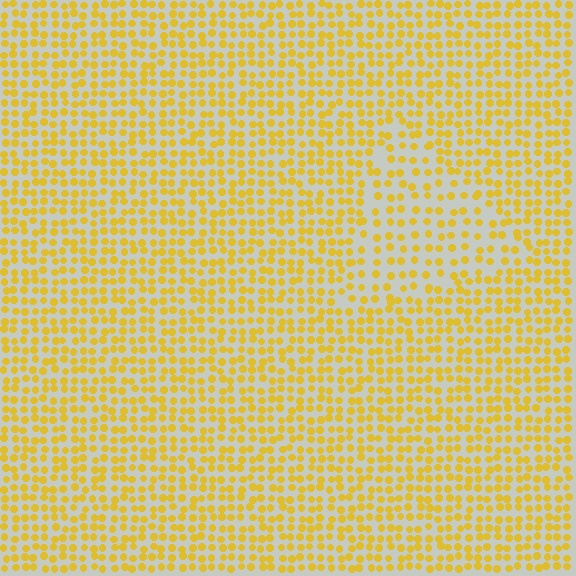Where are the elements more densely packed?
The elements are more densely packed outside the triangle boundary.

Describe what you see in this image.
The image contains small yellow elements arranged at two different densities. A triangle-shaped region is visible where the elements are less densely packed than the surrounding area.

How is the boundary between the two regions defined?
The boundary is defined by a change in element density (approximately 1.7x ratio). All elements are the same color, size, and shape.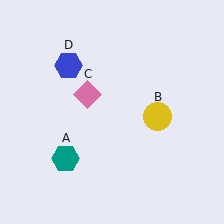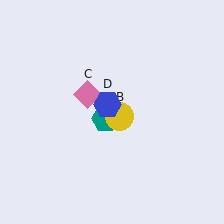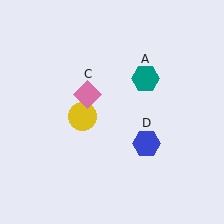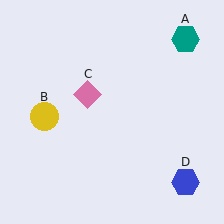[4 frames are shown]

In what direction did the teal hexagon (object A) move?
The teal hexagon (object A) moved up and to the right.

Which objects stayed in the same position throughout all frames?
Pink diamond (object C) remained stationary.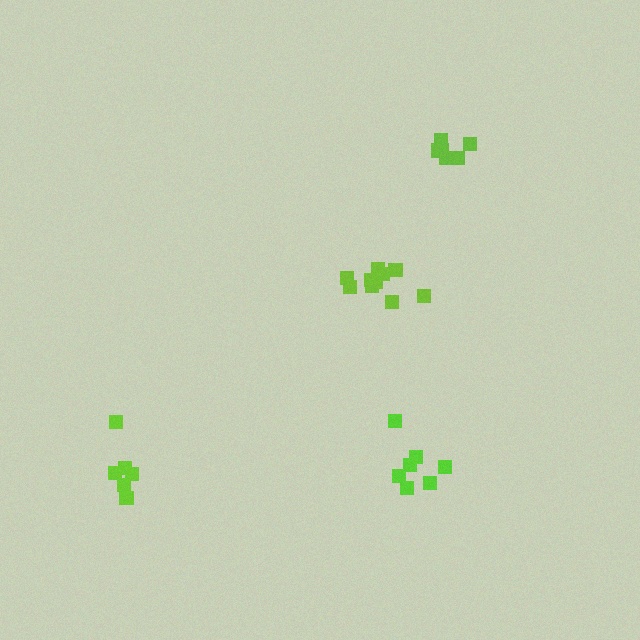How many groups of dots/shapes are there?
There are 4 groups.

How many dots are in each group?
Group 1: 6 dots, Group 2: 7 dots, Group 3: 6 dots, Group 4: 10 dots (29 total).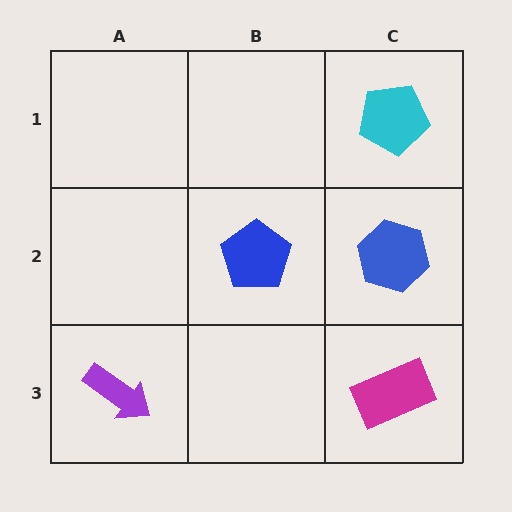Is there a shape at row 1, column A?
No, that cell is empty.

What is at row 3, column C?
A magenta rectangle.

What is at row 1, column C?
A cyan pentagon.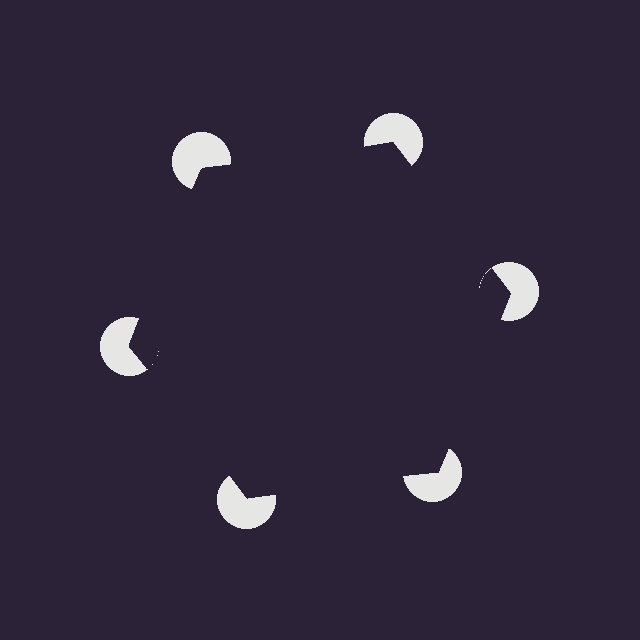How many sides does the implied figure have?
6 sides.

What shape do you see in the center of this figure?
An illusory hexagon — its edges are inferred from the aligned wedge cuts in the pac-man discs, not physically drawn.